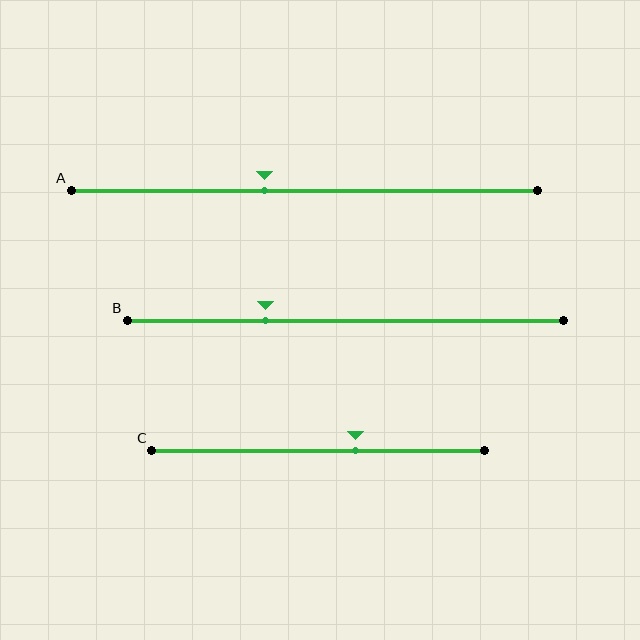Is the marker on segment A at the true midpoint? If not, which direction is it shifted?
No, the marker on segment A is shifted to the left by about 9% of the segment length.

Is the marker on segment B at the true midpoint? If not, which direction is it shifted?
No, the marker on segment B is shifted to the left by about 18% of the segment length.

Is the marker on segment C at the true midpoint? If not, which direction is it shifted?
No, the marker on segment C is shifted to the right by about 11% of the segment length.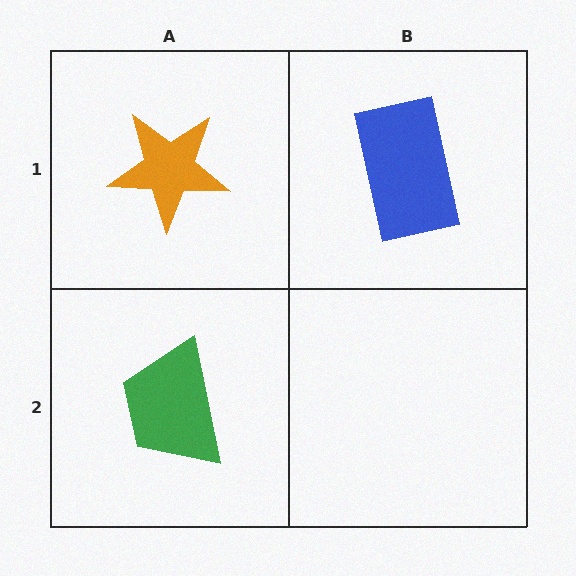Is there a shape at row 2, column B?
No, that cell is empty.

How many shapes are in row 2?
1 shape.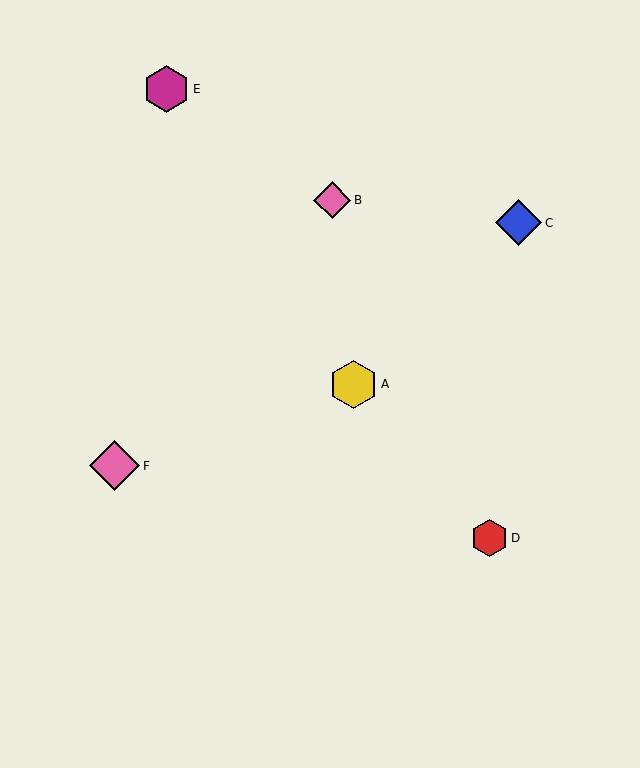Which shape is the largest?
The pink diamond (labeled F) is the largest.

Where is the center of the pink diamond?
The center of the pink diamond is at (332, 200).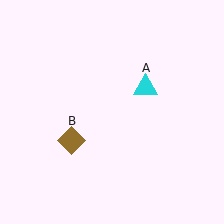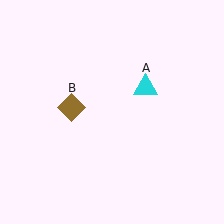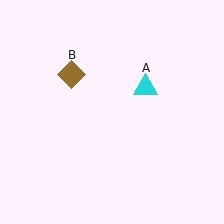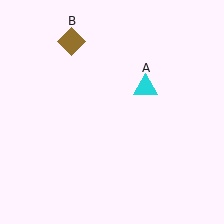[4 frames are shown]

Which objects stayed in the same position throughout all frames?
Cyan triangle (object A) remained stationary.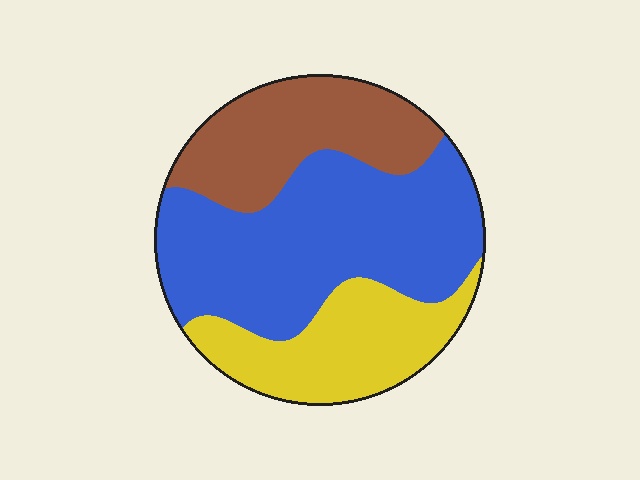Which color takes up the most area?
Blue, at roughly 50%.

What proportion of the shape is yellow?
Yellow covers about 25% of the shape.